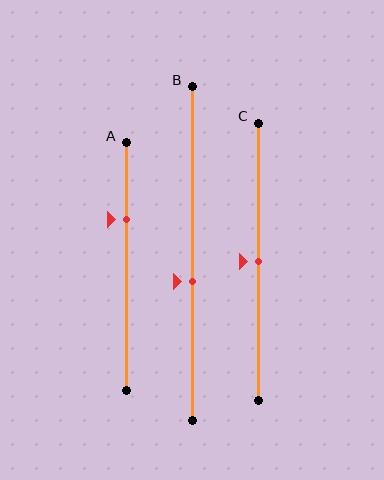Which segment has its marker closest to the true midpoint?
Segment C has its marker closest to the true midpoint.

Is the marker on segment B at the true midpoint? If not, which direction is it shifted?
No, the marker on segment B is shifted downward by about 9% of the segment length.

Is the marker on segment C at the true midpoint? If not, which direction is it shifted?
Yes, the marker on segment C is at the true midpoint.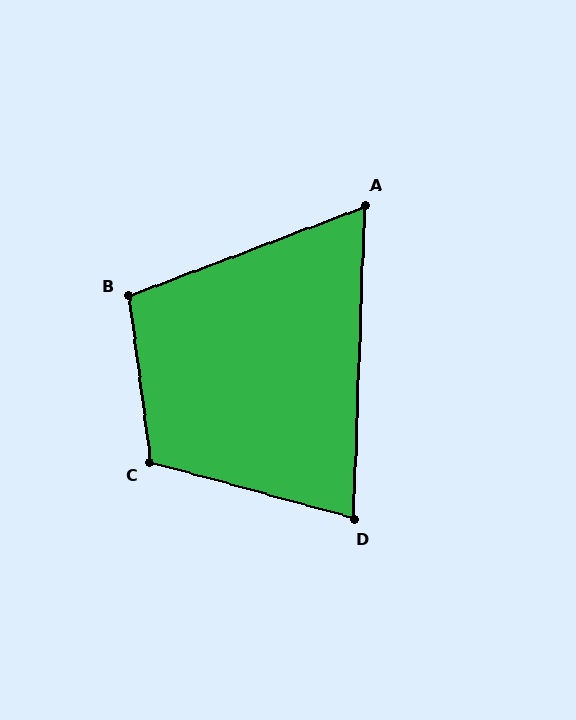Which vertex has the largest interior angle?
C, at approximately 113 degrees.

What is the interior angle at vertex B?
Approximately 103 degrees (obtuse).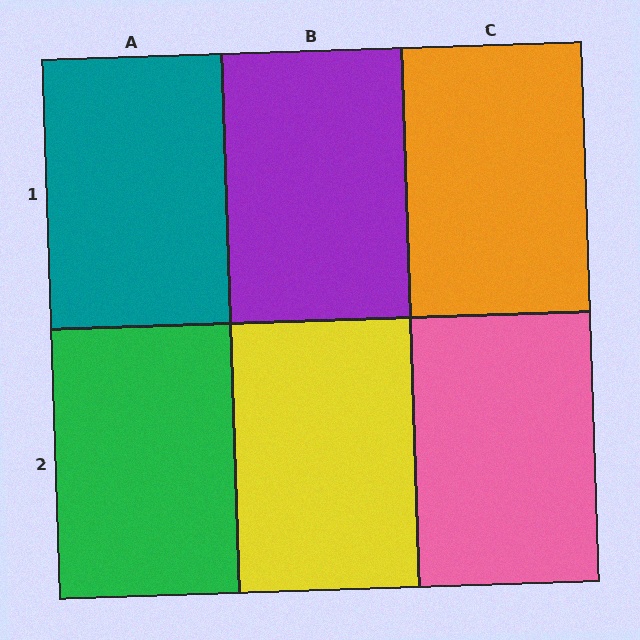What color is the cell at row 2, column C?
Pink.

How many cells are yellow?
1 cell is yellow.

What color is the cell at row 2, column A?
Green.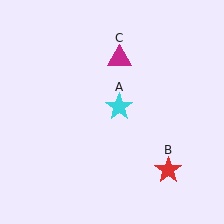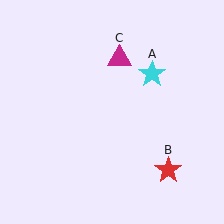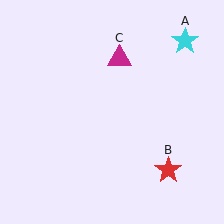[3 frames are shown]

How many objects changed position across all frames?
1 object changed position: cyan star (object A).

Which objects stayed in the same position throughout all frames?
Red star (object B) and magenta triangle (object C) remained stationary.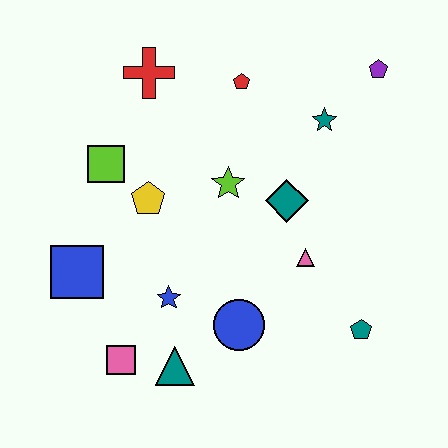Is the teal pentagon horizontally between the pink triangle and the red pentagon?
No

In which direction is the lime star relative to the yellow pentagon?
The lime star is to the right of the yellow pentagon.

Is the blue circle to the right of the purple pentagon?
No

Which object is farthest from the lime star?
The pink square is farthest from the lime star.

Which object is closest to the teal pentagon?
The pink triangle is closest to the teal pentagon.